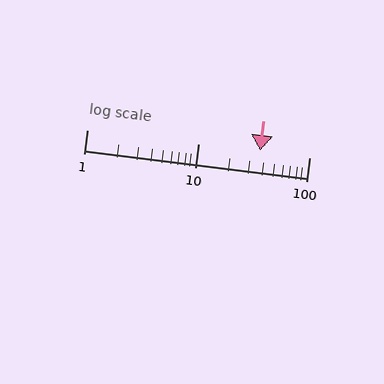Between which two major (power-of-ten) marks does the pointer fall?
The pointer is between 10 and 100.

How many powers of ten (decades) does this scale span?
The scale spans 2 decades, from 1 to 100.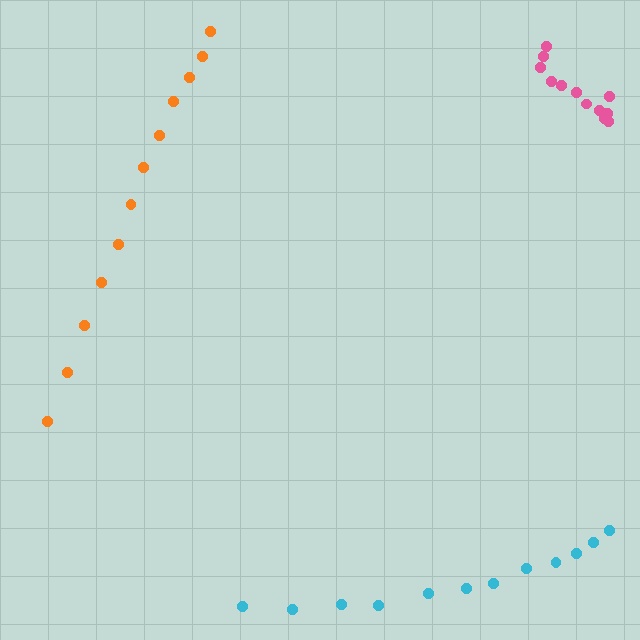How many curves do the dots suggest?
There are 3 distinct paths.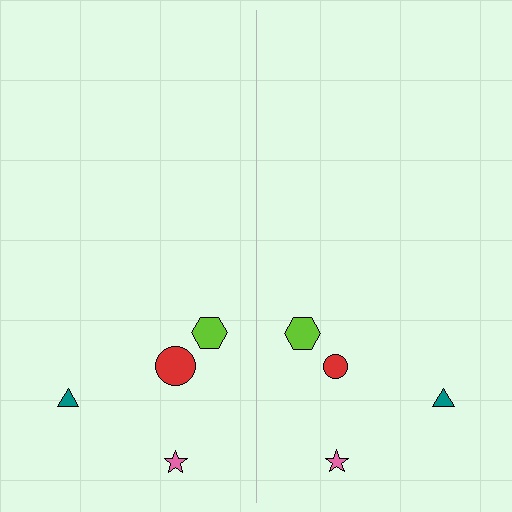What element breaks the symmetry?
The red circle on the right side has a different size than its mirror counterpart.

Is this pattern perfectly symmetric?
No, the pattern is not perfectly symmetric. The red circle on the right side has a different size than its mirror counterpart.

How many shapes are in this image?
There are 8 shapes in this image.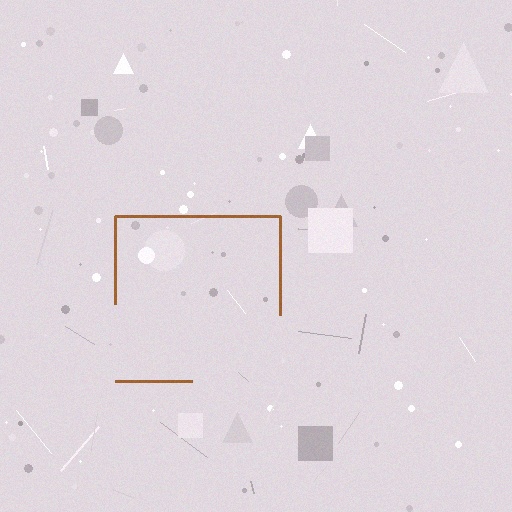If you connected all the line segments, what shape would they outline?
They would outline a square.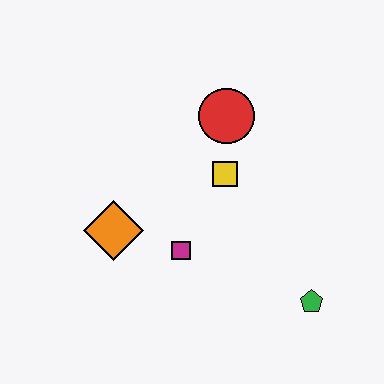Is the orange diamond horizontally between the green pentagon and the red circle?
No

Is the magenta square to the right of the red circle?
No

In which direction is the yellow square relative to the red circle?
The yellow square is below the red circle.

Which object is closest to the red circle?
The yellow square is closest to the red circle.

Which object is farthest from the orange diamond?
The green pentagon is farthest from the orange diamond.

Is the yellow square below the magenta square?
No